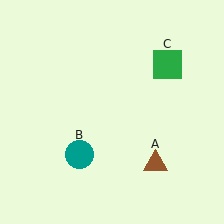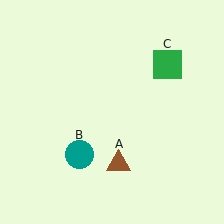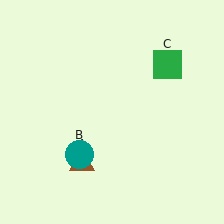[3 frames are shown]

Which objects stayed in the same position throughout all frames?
Teal circle (object B) and green square (object C) remained stationary.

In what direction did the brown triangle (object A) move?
The brown triangle (object A) moved left.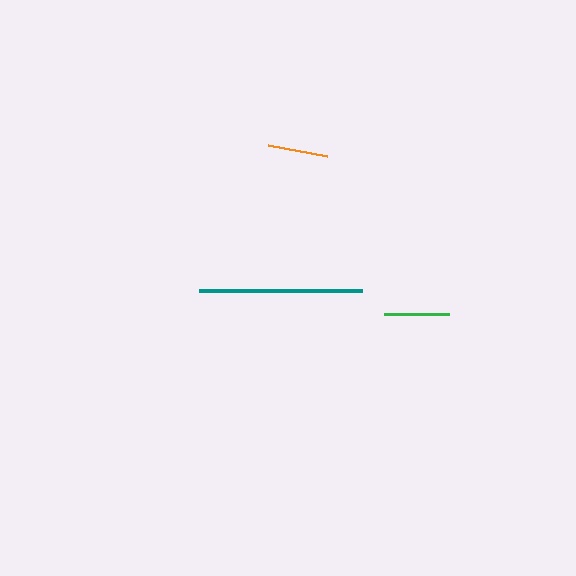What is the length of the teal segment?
The teal segment is approximately 163 pixels long.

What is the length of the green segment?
The green segment is approximately 65 pixels long.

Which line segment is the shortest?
The orange line is the shortest at approximately 61 pixels.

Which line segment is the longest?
The teal line is the longest at approximately 163 pixels.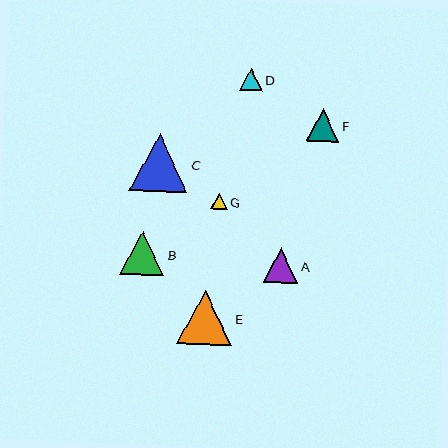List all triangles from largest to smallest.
From largest to smallest: C, E, B, A, F, D, G.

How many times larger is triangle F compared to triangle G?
Triangle F is approximately 2.0 times the size of triangle G.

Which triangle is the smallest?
Triangle G is the smallest with a size of approximately 16 pixels.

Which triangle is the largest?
Triangle C is the largest with a size of approximately 58 pixels.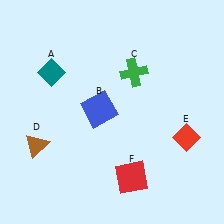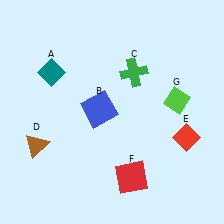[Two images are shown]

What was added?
A lime diamond (G) was added in Image 2.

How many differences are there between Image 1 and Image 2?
There is 1 difference between the two images.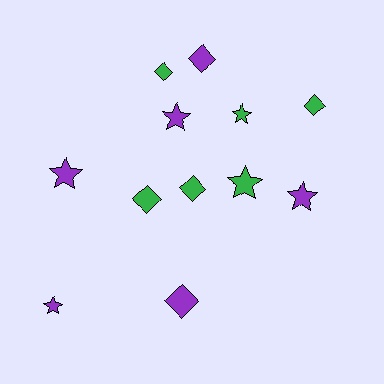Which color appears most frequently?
Green, with 6 objects.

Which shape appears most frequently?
Diamond, with 6 objects.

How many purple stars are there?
There are 4 purple stars.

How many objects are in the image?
There are 12 objects.